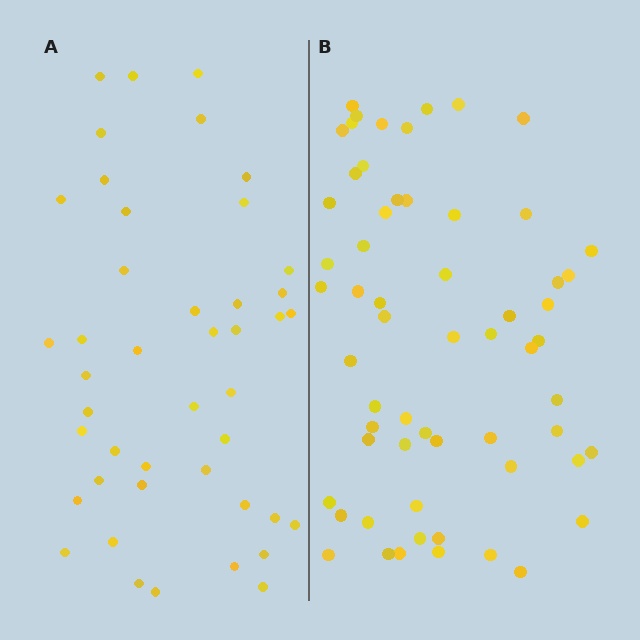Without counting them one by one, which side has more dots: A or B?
Region B (the right region) has more dots.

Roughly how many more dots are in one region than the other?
Region B has approximately 15 more dots than region A.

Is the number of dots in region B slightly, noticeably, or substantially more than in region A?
Region B has noticeably more, but not dramatically so. The ratio is roughly 1.4 to 1.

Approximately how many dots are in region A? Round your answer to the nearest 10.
About 40 dots. (The exact count is 44, which rounds to 40.)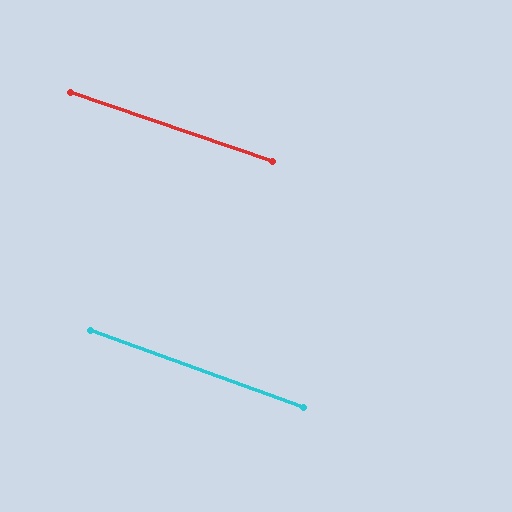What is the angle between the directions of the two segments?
Approximately 1 degree.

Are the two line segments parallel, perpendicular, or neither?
Parallel — their directions differ by only 1.0°.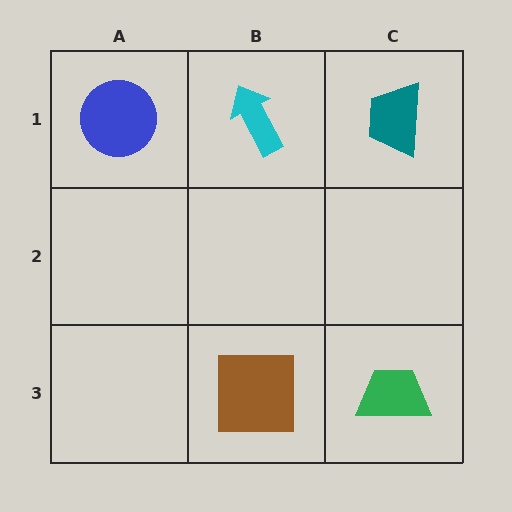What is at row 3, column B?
A brown square.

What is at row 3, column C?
A green trapezoid.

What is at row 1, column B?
A cyan arrow.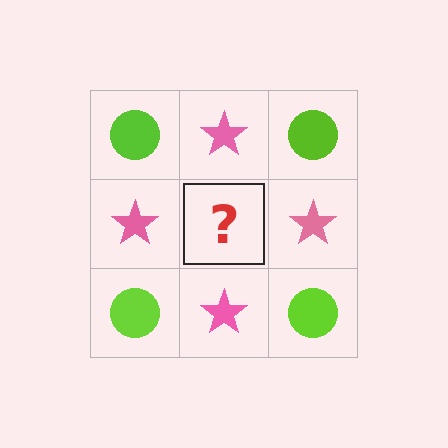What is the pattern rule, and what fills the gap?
The rule is that it alternates lime circle and pink star in a checkerboard pattern. The gap should be filled with a lime circle.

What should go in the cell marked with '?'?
The missing cell should contain a lime circle.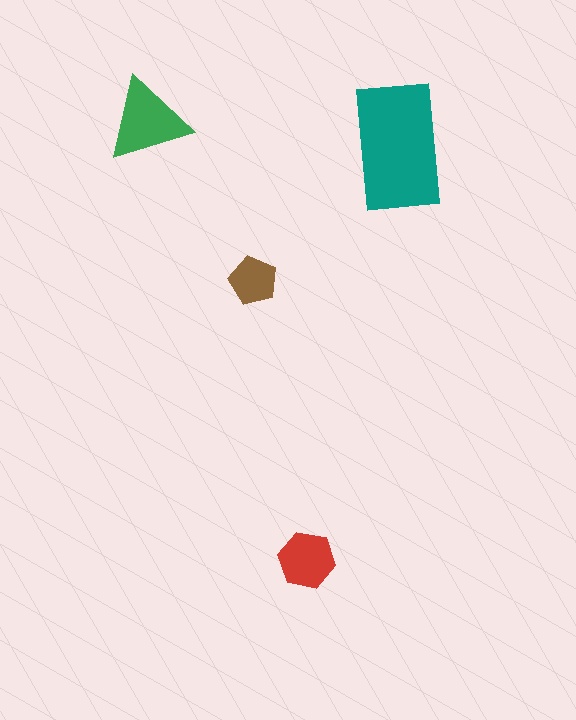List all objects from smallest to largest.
The brown pentagon, the red hexagon, the green triangle, the teal rectangle.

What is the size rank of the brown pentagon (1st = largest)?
4th.